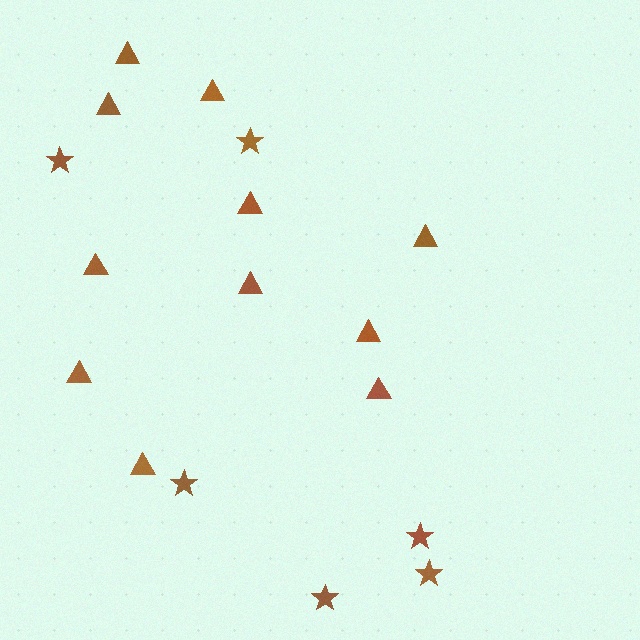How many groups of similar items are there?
There are 2 groups: one group of stars (6) and one group of triangles (11).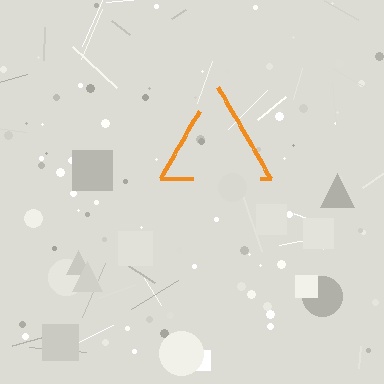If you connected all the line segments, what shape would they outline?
They would outline a triangle.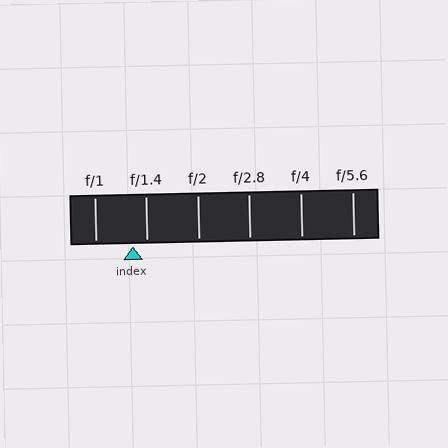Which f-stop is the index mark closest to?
The index mark is closest to f/1.4.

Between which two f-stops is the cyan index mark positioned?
The index mark is between f/1 and f/1.4.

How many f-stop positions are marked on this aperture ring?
There are 6 f-stop positions marked.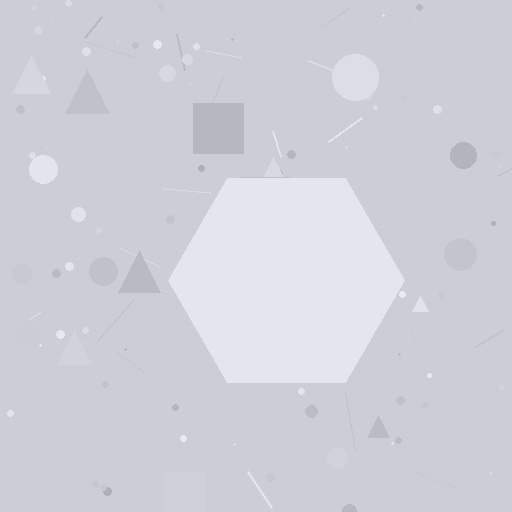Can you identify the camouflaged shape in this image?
The camouflaged shape is a hexagon.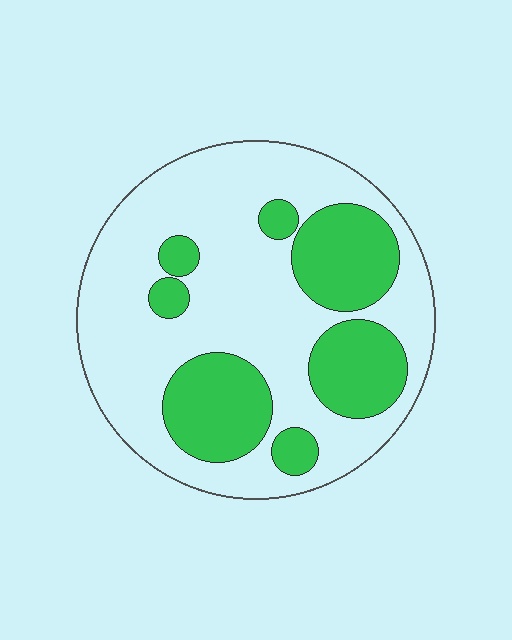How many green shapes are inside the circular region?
7.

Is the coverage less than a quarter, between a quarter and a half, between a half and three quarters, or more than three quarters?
Between a quarter and a half.